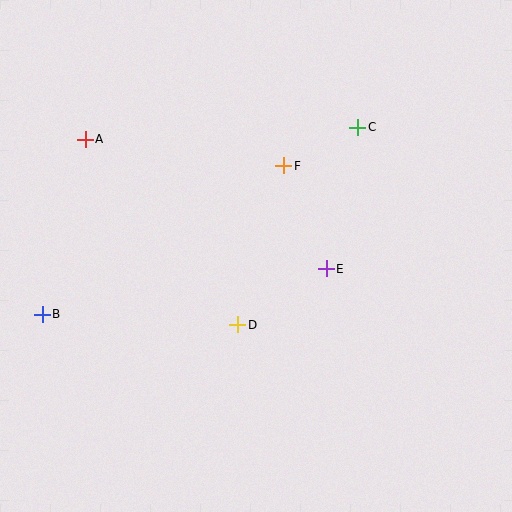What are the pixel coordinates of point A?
Point A is at (85, 139).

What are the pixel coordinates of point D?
Point D is at (238, 325).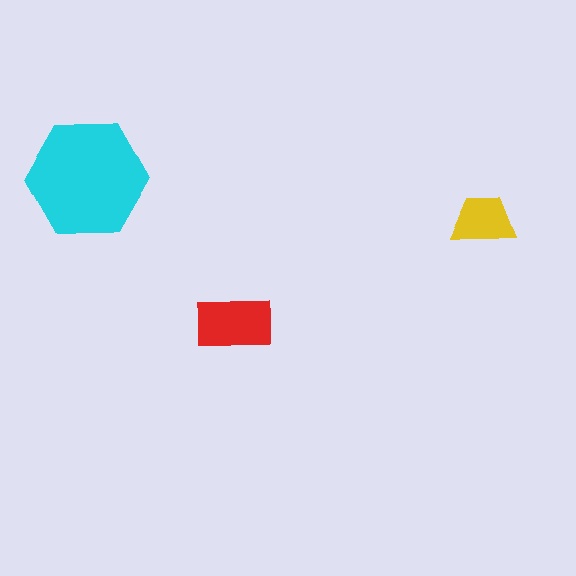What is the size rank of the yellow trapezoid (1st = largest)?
3rd.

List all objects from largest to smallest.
The cyan hexagon, the red rectangle, the yellow trapezoid.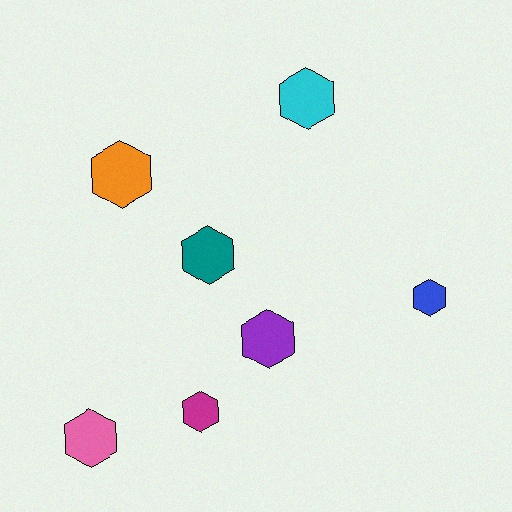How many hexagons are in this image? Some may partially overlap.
There are 7 hexagons.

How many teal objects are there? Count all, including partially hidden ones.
There is 1 teal object.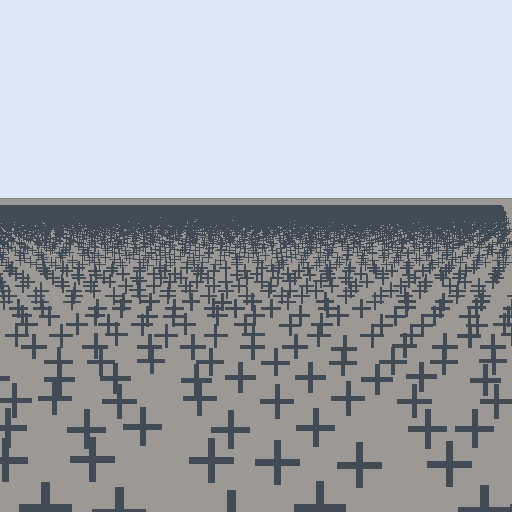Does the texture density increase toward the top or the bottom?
Density increases toward the top.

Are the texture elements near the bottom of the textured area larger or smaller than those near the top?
Larger. Near the bottom, elements are closer to the viewer and appear at a bigger on-screen size.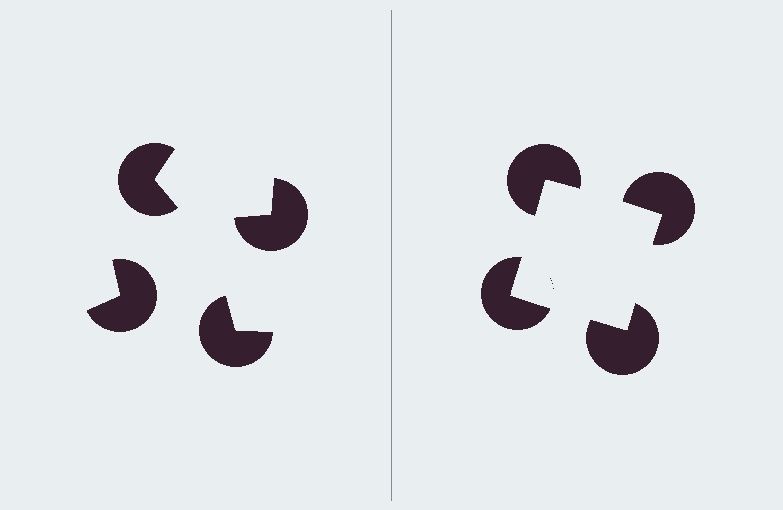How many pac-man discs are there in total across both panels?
8 — 4 on each side.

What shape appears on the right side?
An illusory square.